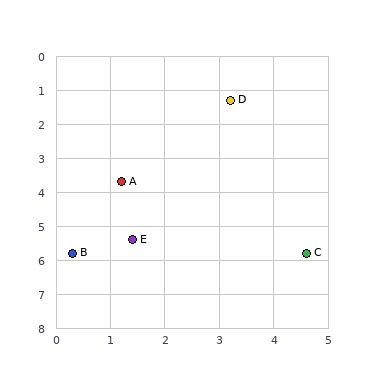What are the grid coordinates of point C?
Point C is at approximately (4.6, 5.8).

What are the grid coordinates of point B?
Point B is at approximately (0.3, 5.8).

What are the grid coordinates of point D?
Point D is at approximately (3.2, 1.3).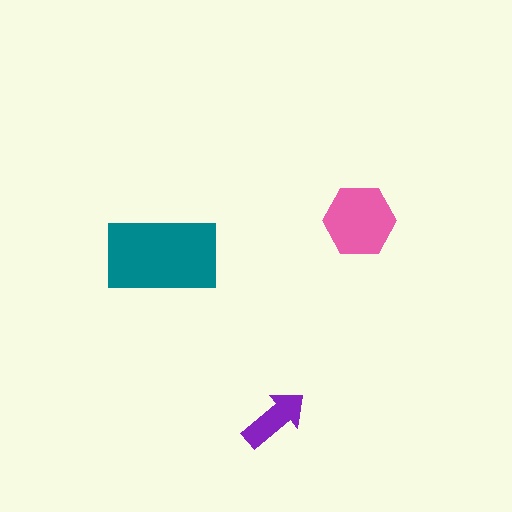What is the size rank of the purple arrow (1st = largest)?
3rd.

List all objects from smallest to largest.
The purple arrow, the pink hexagon, the teal rectangle.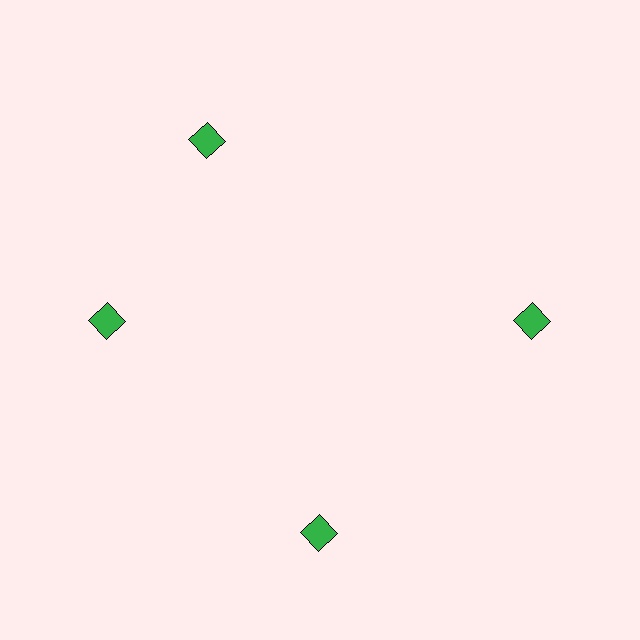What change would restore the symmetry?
The symmetry would be restored by rotating it back into even spacing with its neighbors so that all 4 diamonds sit at equal angles and equal distance from the center.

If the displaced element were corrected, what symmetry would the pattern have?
It would have 4-fold rotational symmetry — the pattern would map onto itself every 90 degrees.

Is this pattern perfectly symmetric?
No. The 4 green diamonds are arranged in a ring, but one element near the 12 o'clock position is rotated out of alignment along the ring, breaking the 4-fold rotational symmetry.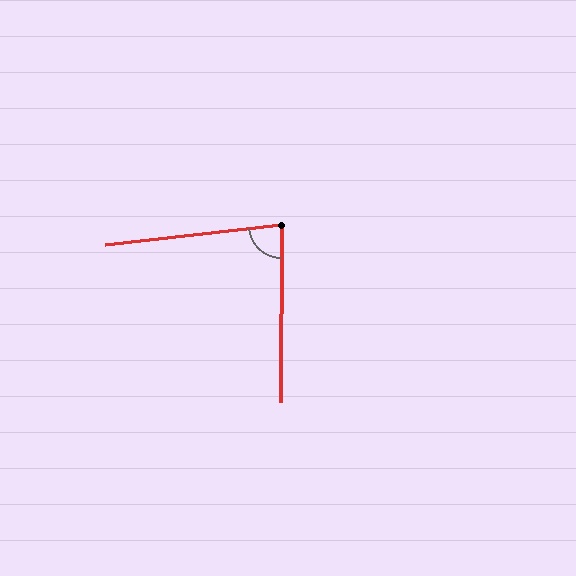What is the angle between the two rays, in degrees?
Approximately 83 degrees.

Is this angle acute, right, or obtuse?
It is acute.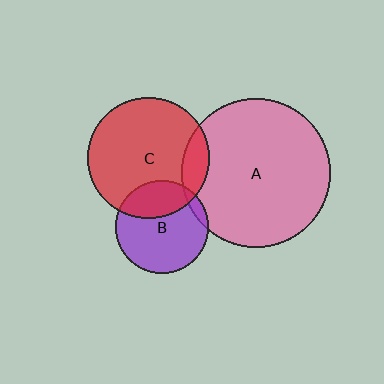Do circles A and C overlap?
Yes.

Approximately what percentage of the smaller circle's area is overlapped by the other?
Approximately 10%.